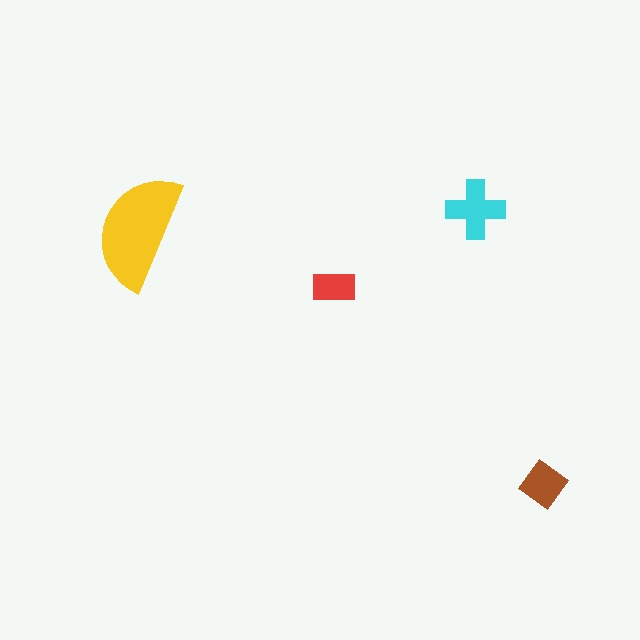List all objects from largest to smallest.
The yellow semicircle, the cyan cross, the brown diamond, the red rectangle.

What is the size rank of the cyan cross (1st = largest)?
2nd.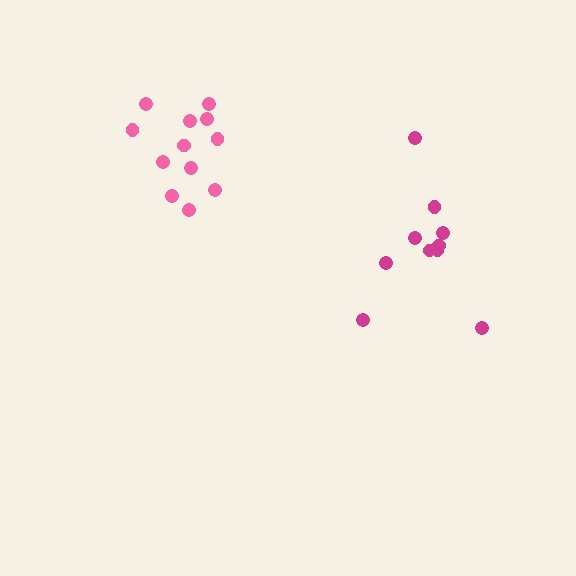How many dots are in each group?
Group 1: 10 dots, Group 2: 12 dots (22 total).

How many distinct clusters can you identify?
There are 2 distinct clusters.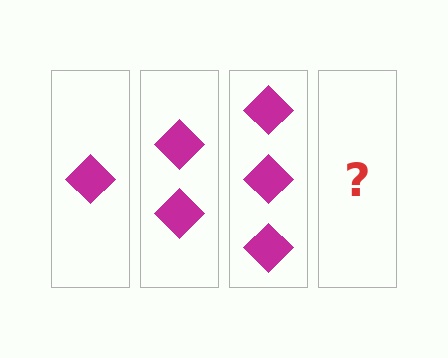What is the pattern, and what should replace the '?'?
The pattern is that each step adds one more diamond. The '?' should be 4 diamonds.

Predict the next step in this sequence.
The next step is 4 diamonds.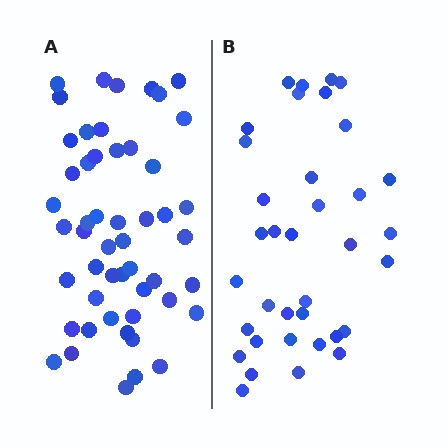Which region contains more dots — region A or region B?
Region A (the left region) has more dots.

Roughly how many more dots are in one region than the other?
Region A has approximately 15 more dots than region B.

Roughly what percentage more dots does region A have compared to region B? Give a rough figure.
About 40% more.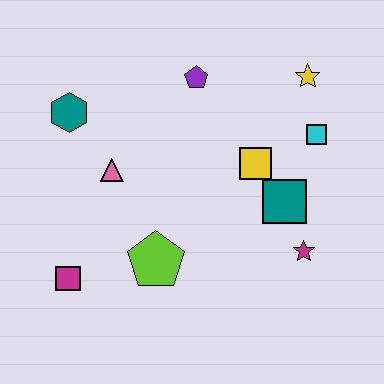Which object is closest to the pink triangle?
The teal hexagon is closest to the pink triangle.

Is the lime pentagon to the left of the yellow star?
Yes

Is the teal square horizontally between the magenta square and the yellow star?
Yes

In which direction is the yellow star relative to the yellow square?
The yellow star is above the yellow square.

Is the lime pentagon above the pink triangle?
No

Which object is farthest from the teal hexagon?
The magenta star is farthest from the teal hexagon.